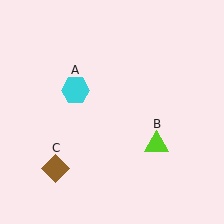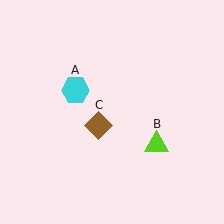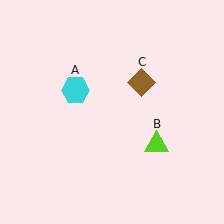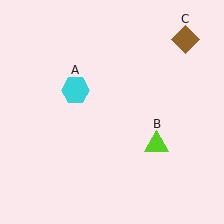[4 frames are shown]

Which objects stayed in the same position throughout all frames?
Cyan hexagon (object A) and lime triangle (object B) remained stationary.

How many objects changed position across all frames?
1 object changed position: brown diamond (object C).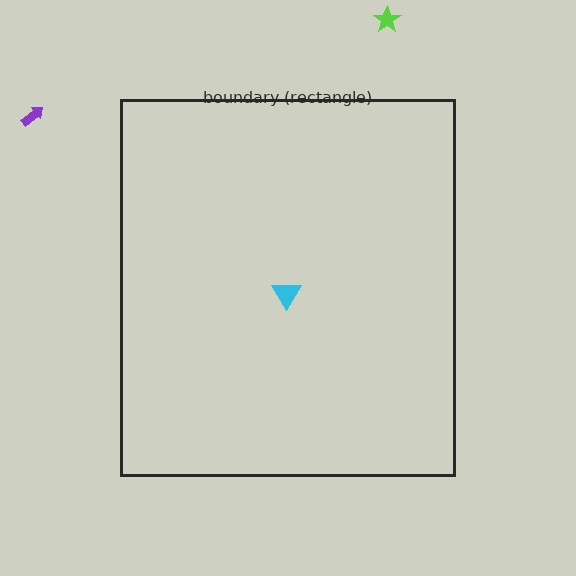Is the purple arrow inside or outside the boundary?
Outside.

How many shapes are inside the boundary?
1 inside, 2 outside.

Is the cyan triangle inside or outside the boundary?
Inside.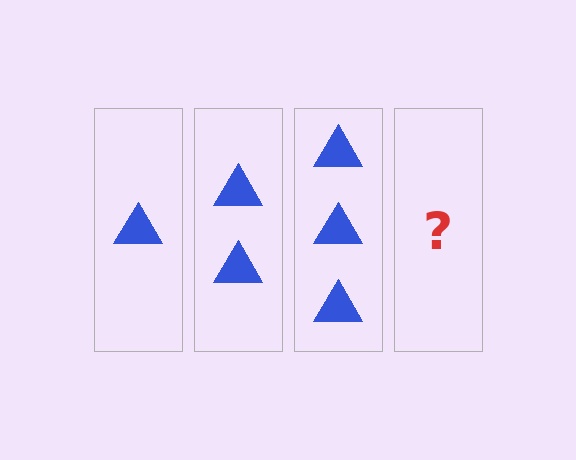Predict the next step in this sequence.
The next step is 4 triangles.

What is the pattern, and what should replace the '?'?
The pattern is that each step adds one more triangle. The '?' should be 4 triangles.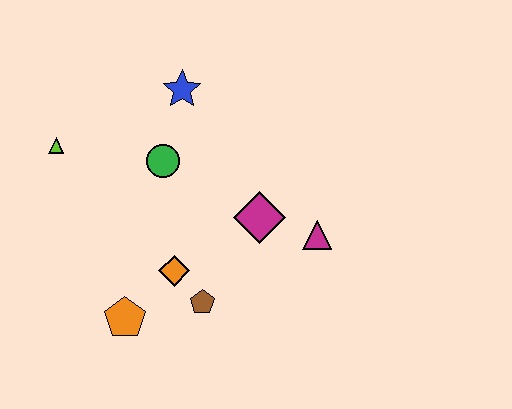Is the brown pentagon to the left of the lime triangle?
No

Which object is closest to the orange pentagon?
The orange diamond is closest to the orange pentagon.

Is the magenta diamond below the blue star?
Yes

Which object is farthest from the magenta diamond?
The lime triangle is farthest from the magenta diamond.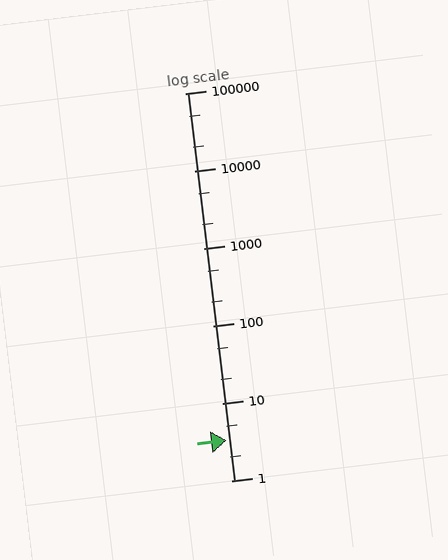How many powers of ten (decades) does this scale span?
The scale spans 5 decades, from 1 to 100000.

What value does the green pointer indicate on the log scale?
The pointer indicates approximately 3.3.